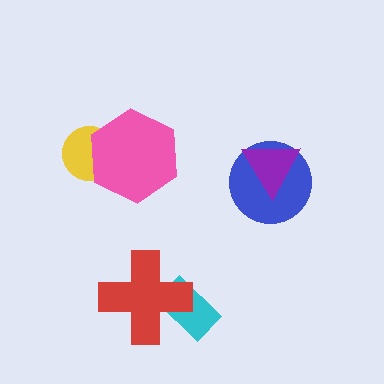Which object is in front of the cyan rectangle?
The red cross is in front of the cyan rectangle.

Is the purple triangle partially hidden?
No, no other shape covers it.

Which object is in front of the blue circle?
The purple triangle is in front of the blue circle.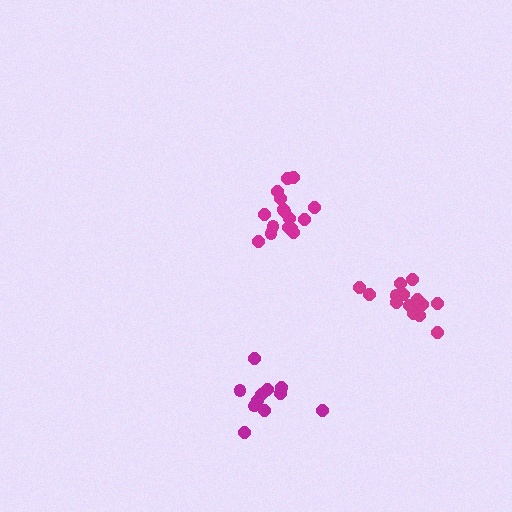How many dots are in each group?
Group 1: 16 dots, Group 2: 16 dots, Group 3: 11 dots (43 total).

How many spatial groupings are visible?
There are 3 spatial groupings.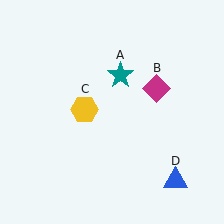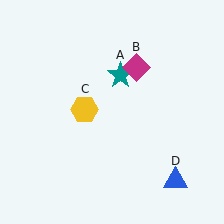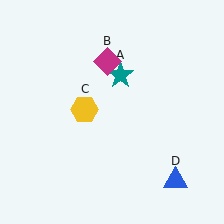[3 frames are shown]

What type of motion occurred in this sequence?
The magenta diamond (object B) rotated counterclockwise around the center of the scene.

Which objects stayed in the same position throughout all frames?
Teal star (object A) and yellow hexagon (object C) and blue triangle (object D) remained stationary.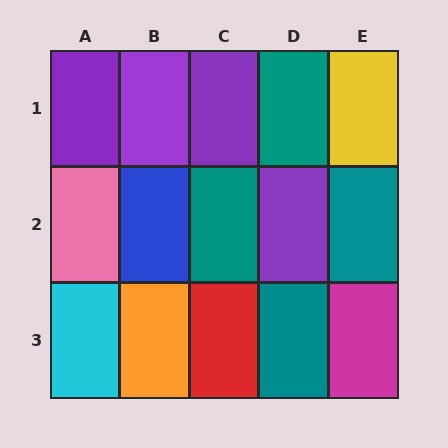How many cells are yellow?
1 cell is yellow.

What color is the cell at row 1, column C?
Purple.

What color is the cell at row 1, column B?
Purple.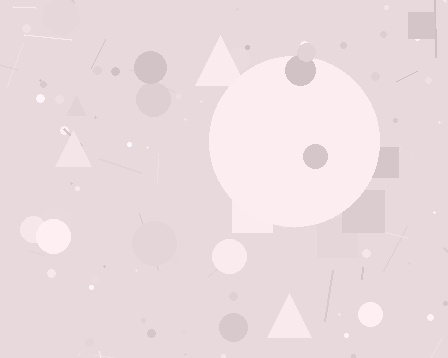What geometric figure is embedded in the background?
A circle is embedded in the background.